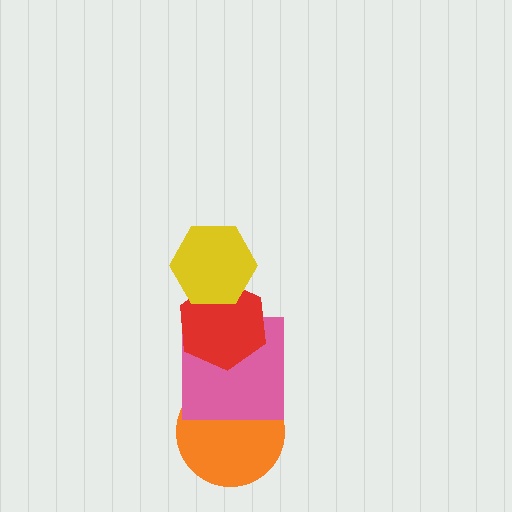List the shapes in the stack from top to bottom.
From top to bottom: the yellow hexagon, the red hexagon, the pink square, the orange circle.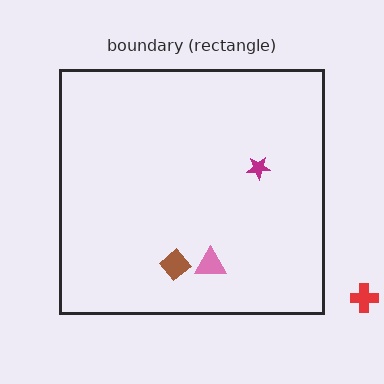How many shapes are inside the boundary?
3 inside, 1 outside.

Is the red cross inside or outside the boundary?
Outside.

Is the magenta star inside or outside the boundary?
Inside.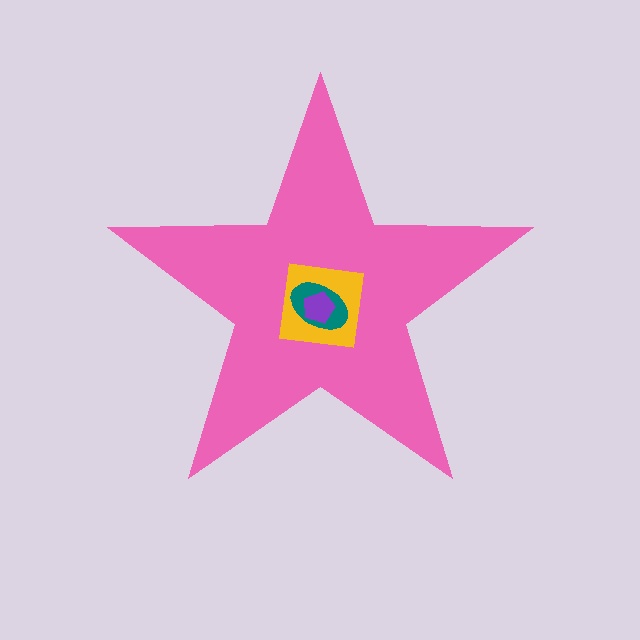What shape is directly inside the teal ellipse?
The purple pentagon.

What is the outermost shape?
The pink star.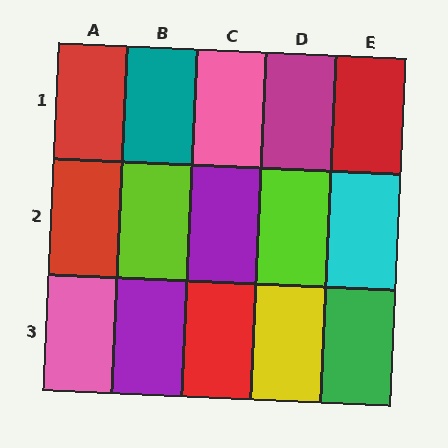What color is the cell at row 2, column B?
Lime.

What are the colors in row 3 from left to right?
Pink, purple, red, yellow, green.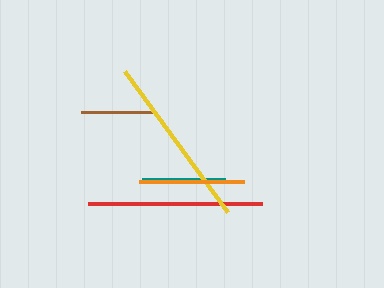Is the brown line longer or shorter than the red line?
The red line is longer than the brown line.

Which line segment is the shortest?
The brown line is the shortest at approximately 73 pixels.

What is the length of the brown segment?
The brown segment is approximately 73 pixels long.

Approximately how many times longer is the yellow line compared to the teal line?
The yellow line is approximately 2.1 times the length of the teal line.